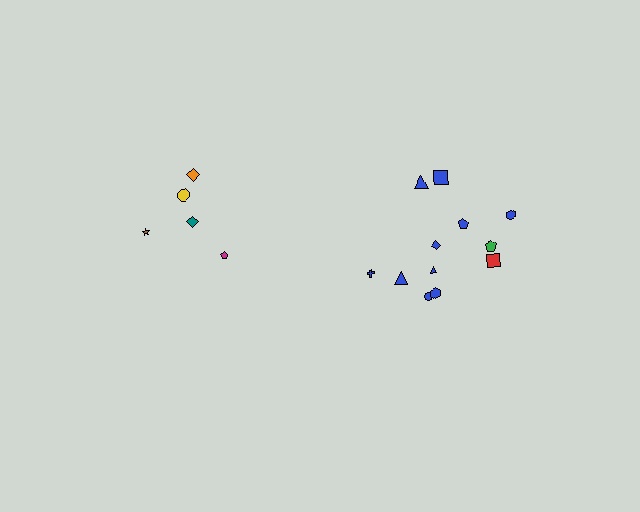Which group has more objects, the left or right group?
The right group.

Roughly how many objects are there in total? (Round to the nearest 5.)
Roughly 15 objects in total.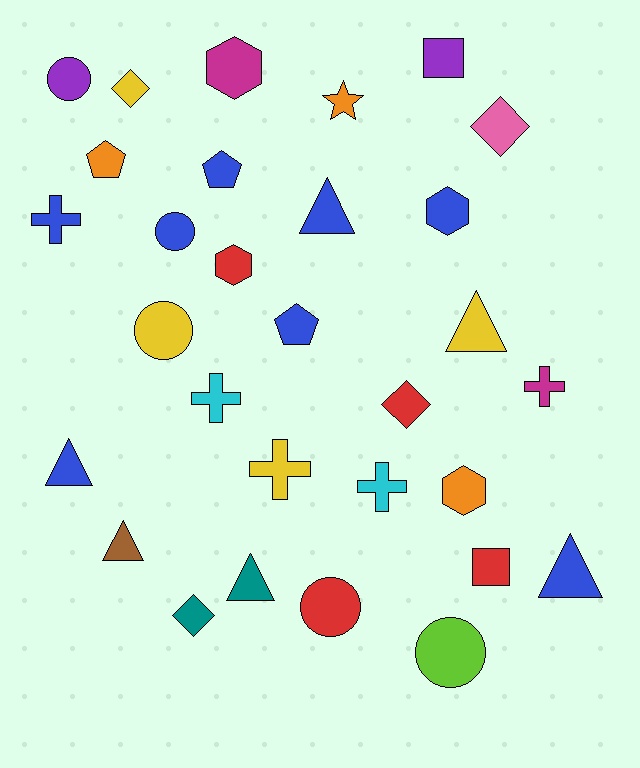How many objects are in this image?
There are 30 objects.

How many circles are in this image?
There are 5 circles.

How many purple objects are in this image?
There are 2 purple objects.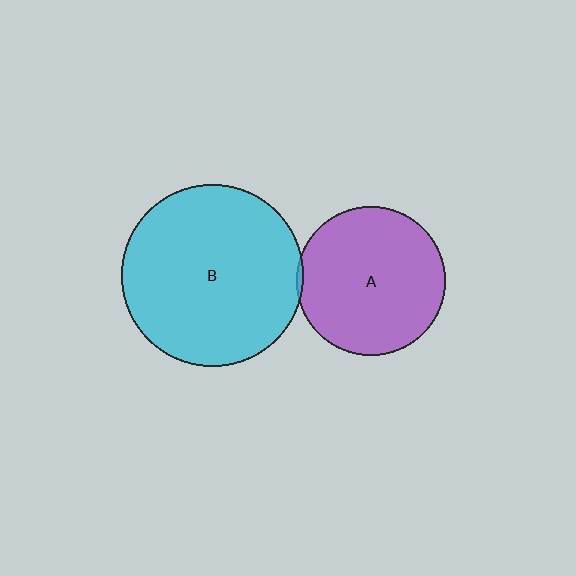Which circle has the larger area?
Circle B (cyan).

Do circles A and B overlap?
Yes.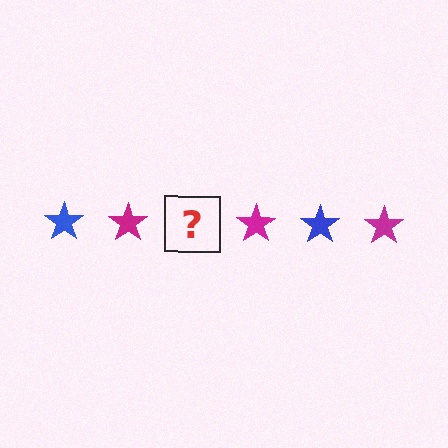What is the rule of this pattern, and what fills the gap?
The rule is that the pattern cycles through blue, magenta stars. The gap should be filled with a blue star.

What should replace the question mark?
The question mark should be replaced with a blue star.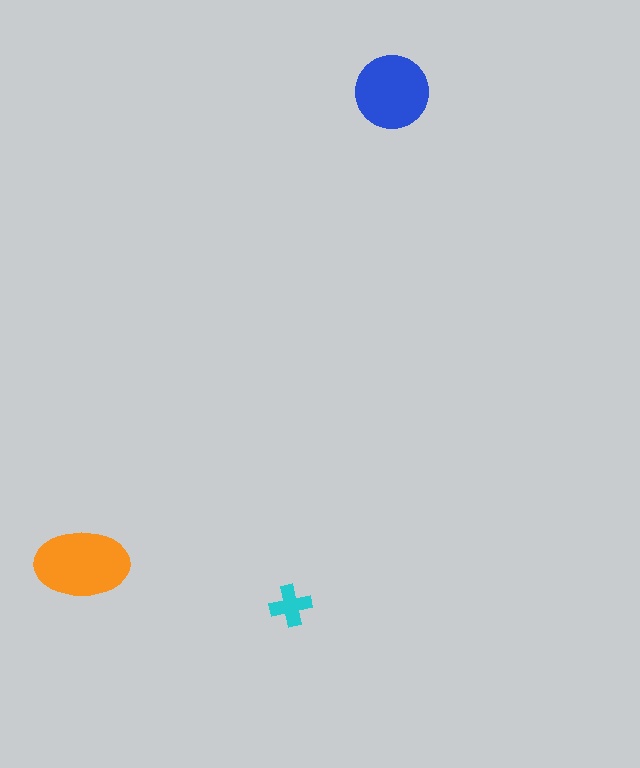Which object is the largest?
The orange ellipse.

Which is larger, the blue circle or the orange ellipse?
The orange ellipse.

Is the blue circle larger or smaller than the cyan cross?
Larger.